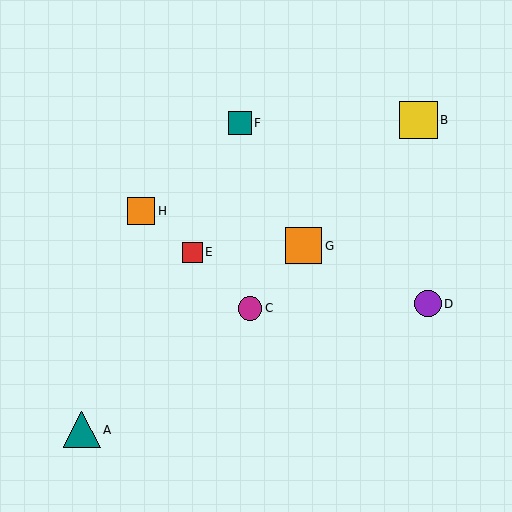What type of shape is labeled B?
Shape B is a yellow square.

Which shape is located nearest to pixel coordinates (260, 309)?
The magenta circle (labeled C) at (250, 308) is nearest to that location.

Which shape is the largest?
The yellow square (labeled B) is the largest.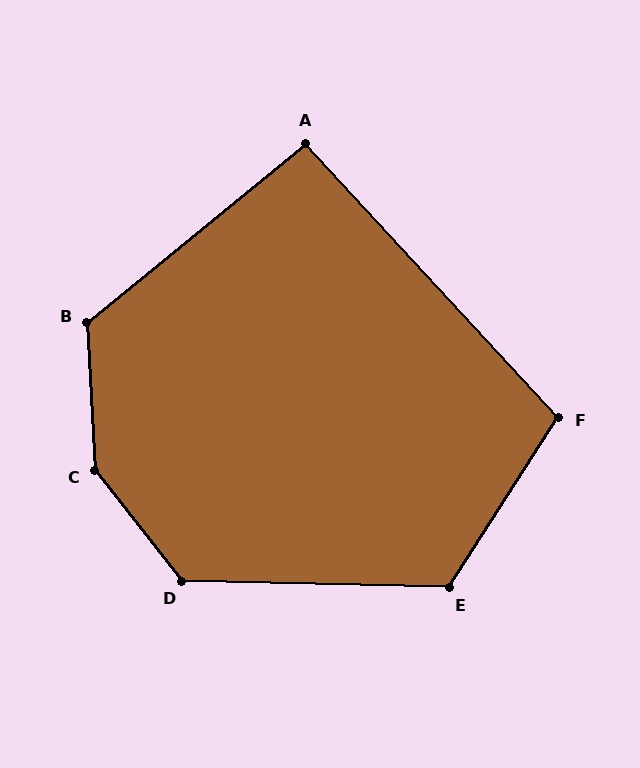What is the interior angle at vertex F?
Approximately 105 degrees (obtuse).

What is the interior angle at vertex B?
Approximately 126 degrees (obtuse).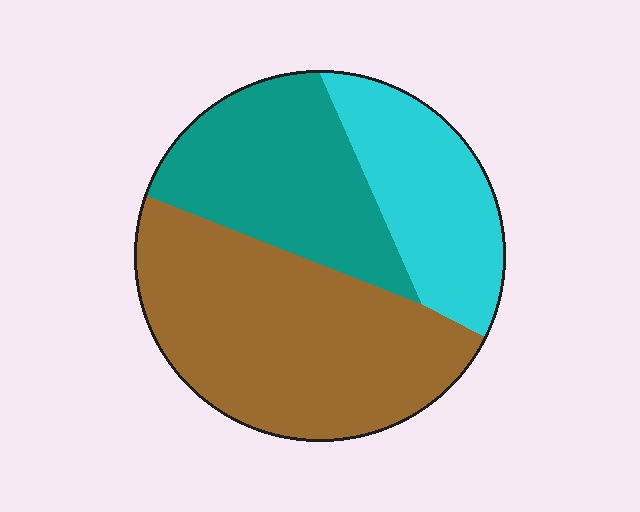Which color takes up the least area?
Cyan, at roughly 25%.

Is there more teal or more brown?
Brown.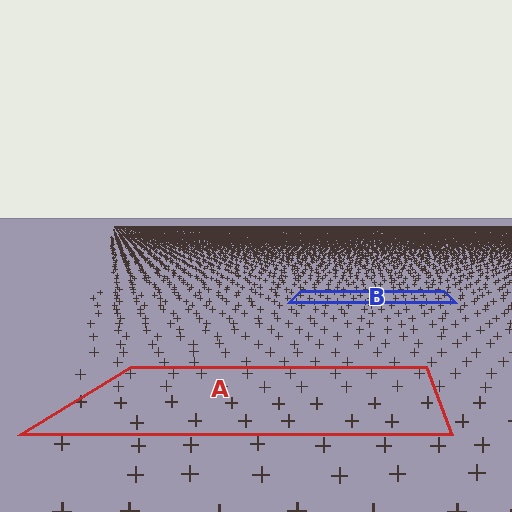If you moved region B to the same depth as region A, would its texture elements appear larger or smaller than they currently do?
They would appear larger. At a closer depth, the same texture elements are projected at a bigger on-screen size.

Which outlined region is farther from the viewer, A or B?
Region B is farther from the viewer — the texture elements inside it appear smaller and more densely packed.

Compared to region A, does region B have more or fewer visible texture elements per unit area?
Region B has more texture elements per unit area — they are packed more densely because it is farther away.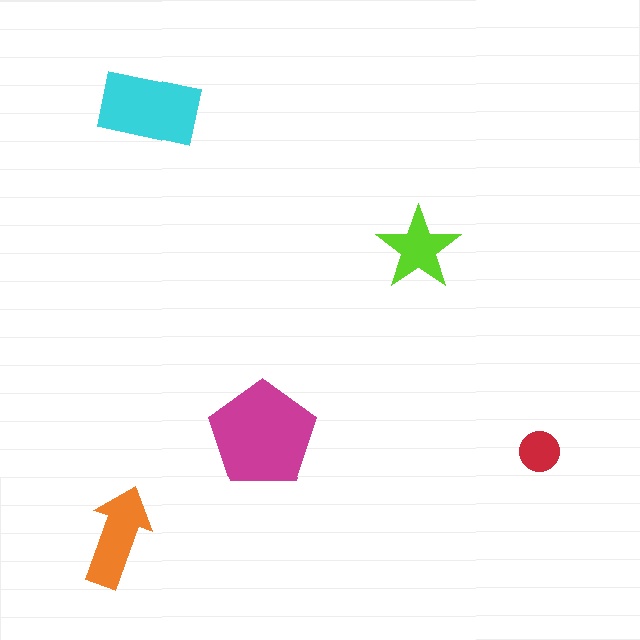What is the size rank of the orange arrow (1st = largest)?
3rd.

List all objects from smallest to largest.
The red circle, the lime star, the orange arrow, the cyan rectangle, the magenta pentagon.